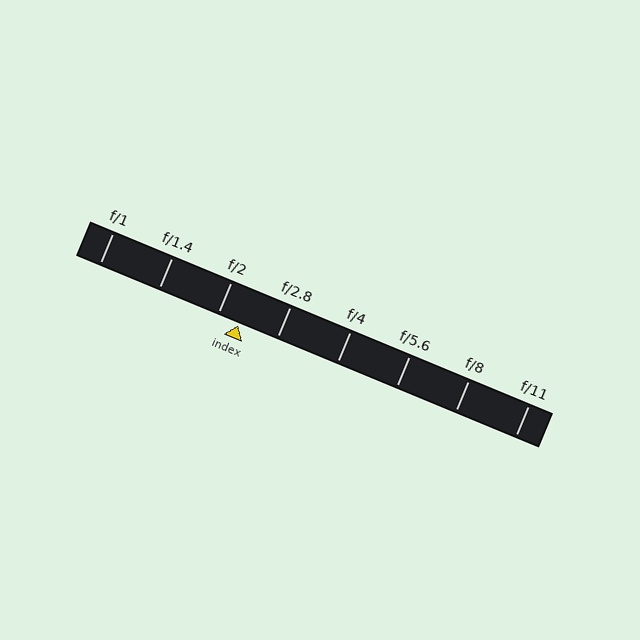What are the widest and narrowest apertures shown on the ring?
The widest aperture shown is f/1 and the narrowest is f/11.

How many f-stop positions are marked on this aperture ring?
There are 8 f-stop positions marked.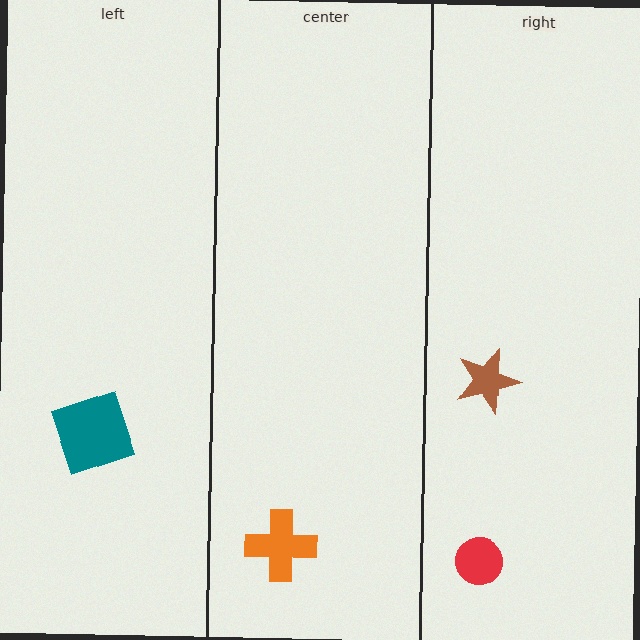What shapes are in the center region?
The orange cross.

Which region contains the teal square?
The left region.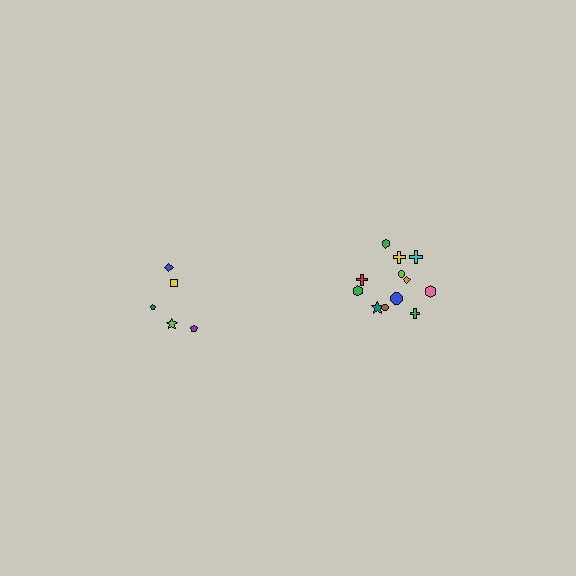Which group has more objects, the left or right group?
The right group.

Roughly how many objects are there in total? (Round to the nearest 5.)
Roughly 15 objects in total.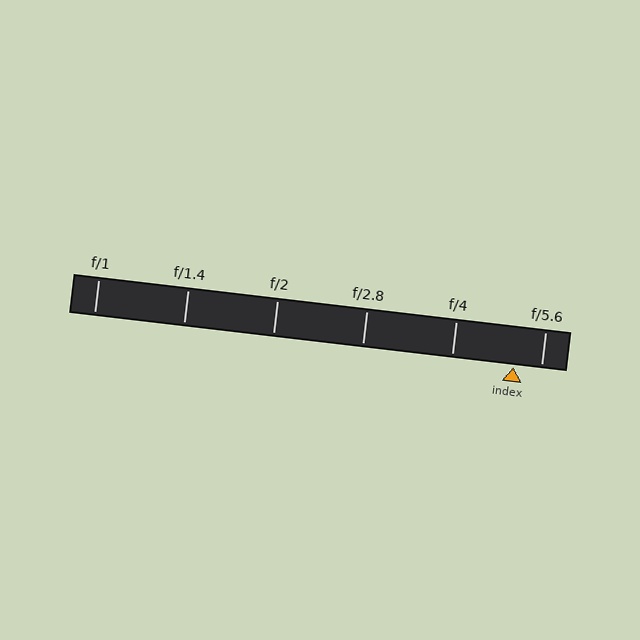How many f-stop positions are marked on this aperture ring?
There are 6 f-stop positions marked.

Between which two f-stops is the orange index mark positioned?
The index mark is between f/4 and f/5.6.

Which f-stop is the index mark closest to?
The index mark is closest to f/5.6.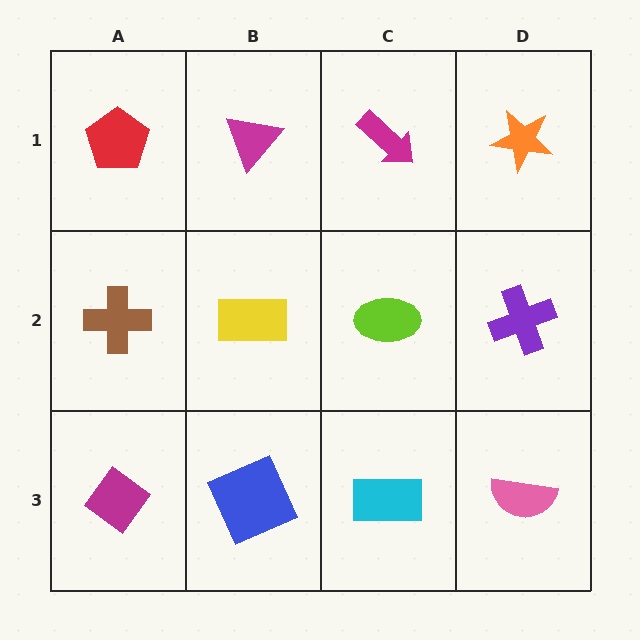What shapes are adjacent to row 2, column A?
A red pentagon (row 1, column A), a magenta diamond (row 3, column A), a yellow rectangle (row 2, column B).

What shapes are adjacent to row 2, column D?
An orange star (row 1, column D), a pink semicircle (row 3, column D), a lime ellipse (row 2, column C).